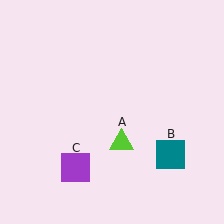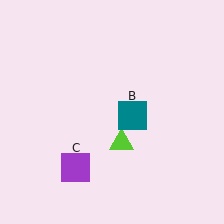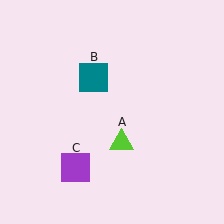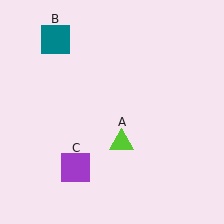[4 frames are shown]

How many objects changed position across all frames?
1 object changed position: teal square (object B).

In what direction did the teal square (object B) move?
The teal square (object B) moved up and to the left.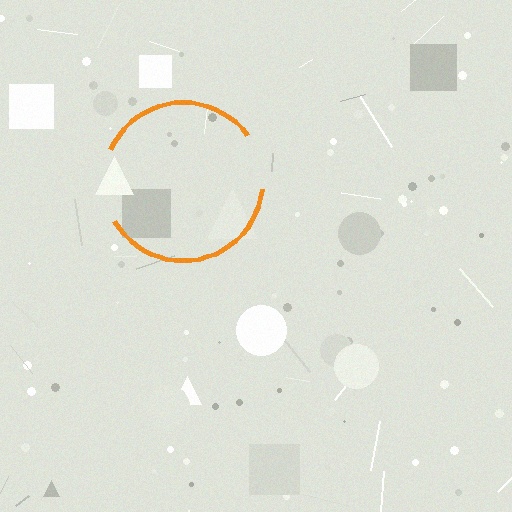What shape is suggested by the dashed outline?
The dashed outline suggests a circle.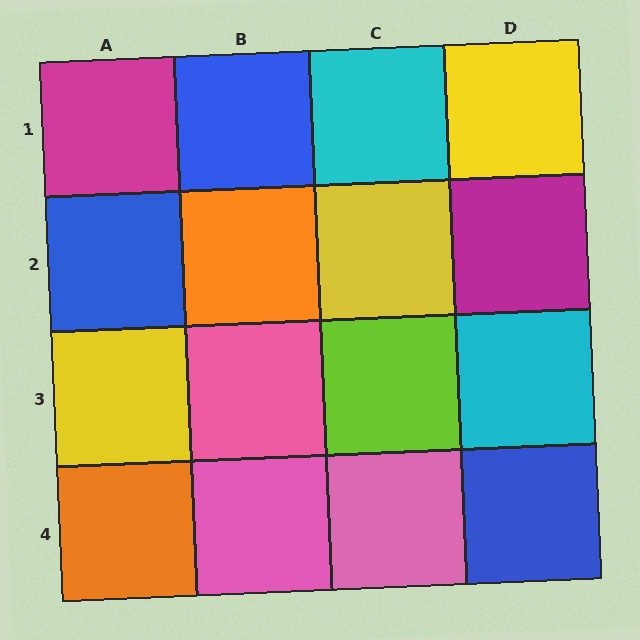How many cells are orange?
2 cells are orange.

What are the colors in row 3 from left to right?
Yellow, pink, lime, cyan.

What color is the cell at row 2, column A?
Blue.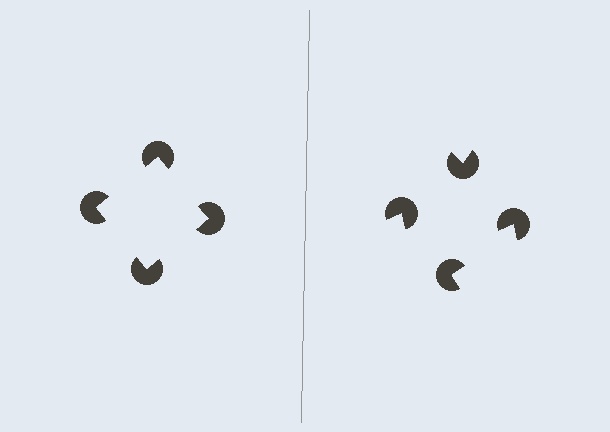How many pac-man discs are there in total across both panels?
8 — 4 on each side.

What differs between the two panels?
The pac-man discs are positioned identically on both sides; only the wedge orientations differ. On the left they align to a square; on the right they are misaligned.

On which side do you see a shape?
An illusory square appears on the left side. On the right side the wedge cuts are rotated, so no coherent shape forms.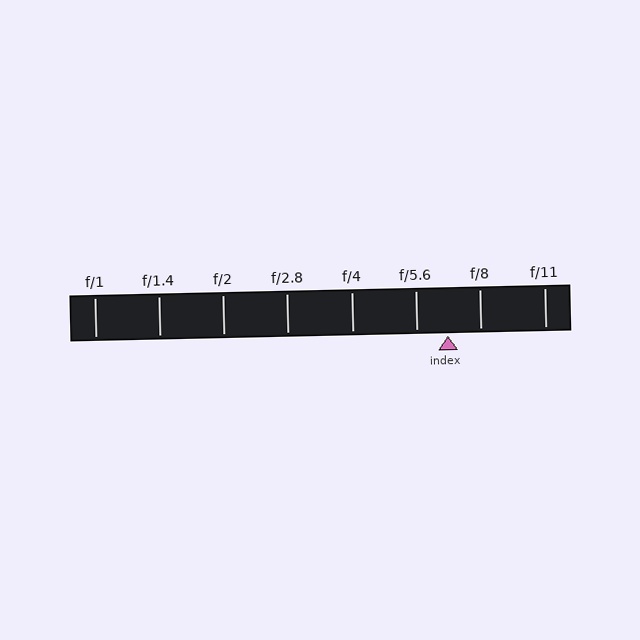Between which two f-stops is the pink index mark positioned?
The index mark is between f/5.6 and f/8.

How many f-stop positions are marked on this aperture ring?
There are 8 f-stop positions marked.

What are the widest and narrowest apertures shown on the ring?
The widest aperture shown is f/1 and the narrowest is f/11.